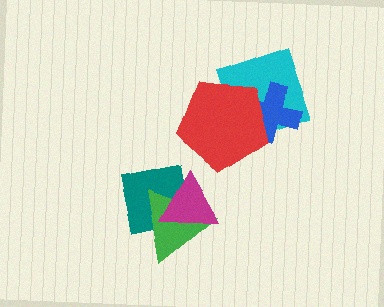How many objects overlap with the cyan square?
2 objects overlap with the cyan square.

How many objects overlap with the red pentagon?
2 objects overlap with the red pentagon.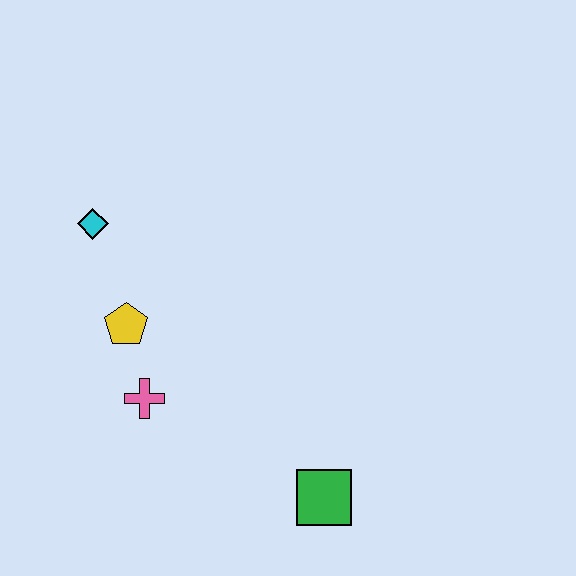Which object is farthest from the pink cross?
The green square is farthest from the pink cross.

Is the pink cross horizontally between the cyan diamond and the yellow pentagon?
No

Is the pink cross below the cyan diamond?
Yes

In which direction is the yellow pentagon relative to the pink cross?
The yellow pentagon is above the pink cross.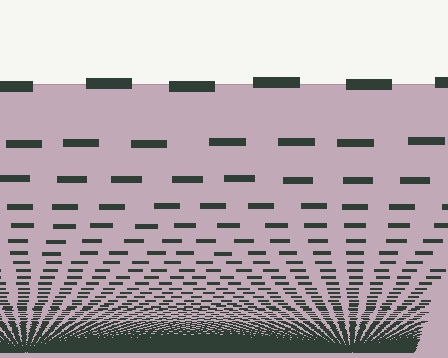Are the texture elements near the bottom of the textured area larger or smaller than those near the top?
Smaller. The gradient is inverted — elements near the bottom are smaller and denser.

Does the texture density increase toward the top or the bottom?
Density increases toward the bottom.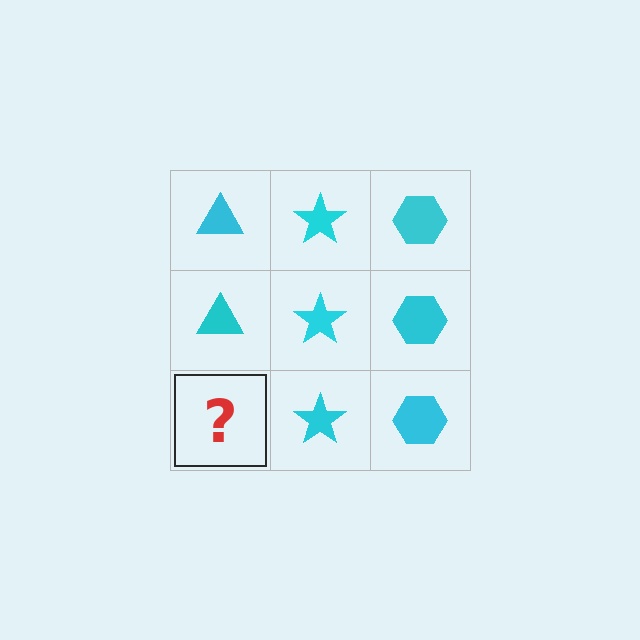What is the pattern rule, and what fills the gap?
The rule is that each column has a consistent shape. The gap should be filled with a cyan triangle.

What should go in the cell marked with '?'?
The missing cell should contain a cyan triangle.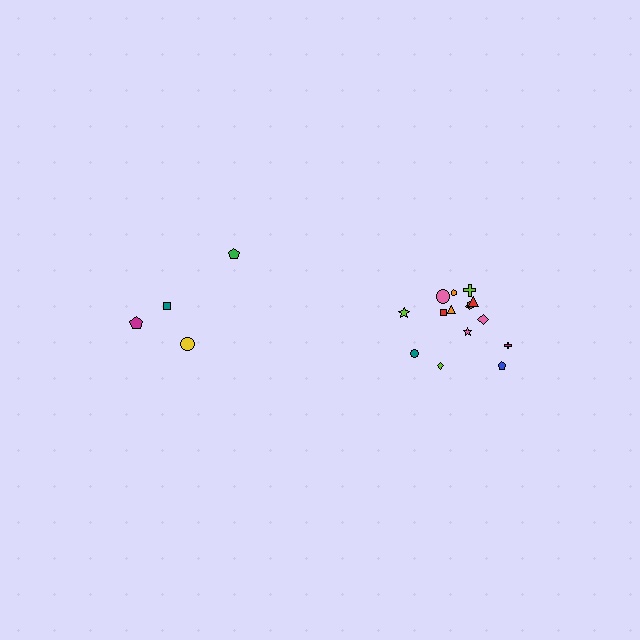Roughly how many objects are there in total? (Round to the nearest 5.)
Roughly 20 objects in total.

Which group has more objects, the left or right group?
The right group.